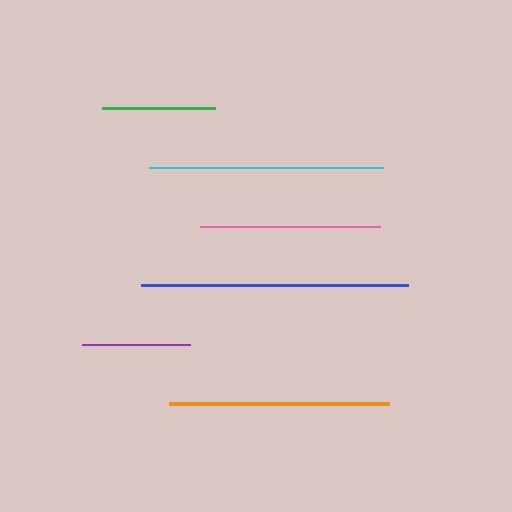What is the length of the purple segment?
The purple segment is approximately 108 pixels long.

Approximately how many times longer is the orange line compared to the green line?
The orange line is approximately 2.0 times the length of the green line.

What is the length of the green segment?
The green segment is approximately 113 pixels long.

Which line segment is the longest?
The blue line is the longest at approximately 267 pixels.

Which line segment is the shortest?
The purple line is the shortest at approximately 108 pixels.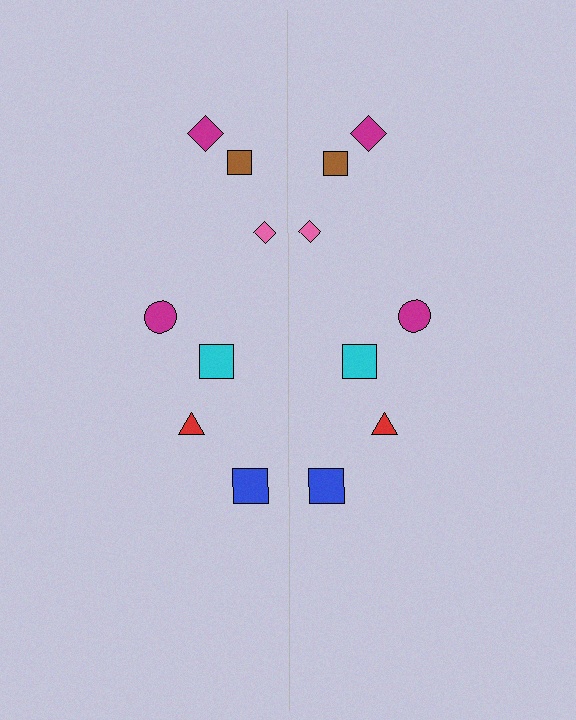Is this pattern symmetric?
Yes, this pattern has bilateral (reflection) symmetry.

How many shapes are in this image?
There are 14 shapes in this image.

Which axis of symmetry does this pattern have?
The pattern has a vertical axis of symmetry running through the center of the image.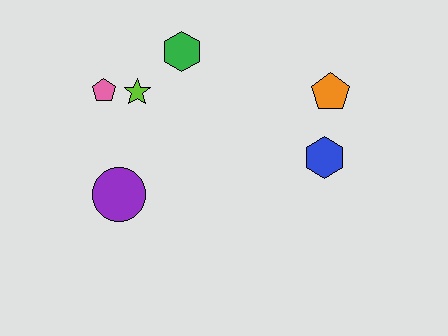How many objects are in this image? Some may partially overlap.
There are 6 objects.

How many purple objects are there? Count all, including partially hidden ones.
There is 1 purple object.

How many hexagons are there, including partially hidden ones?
There are 2 hexagons.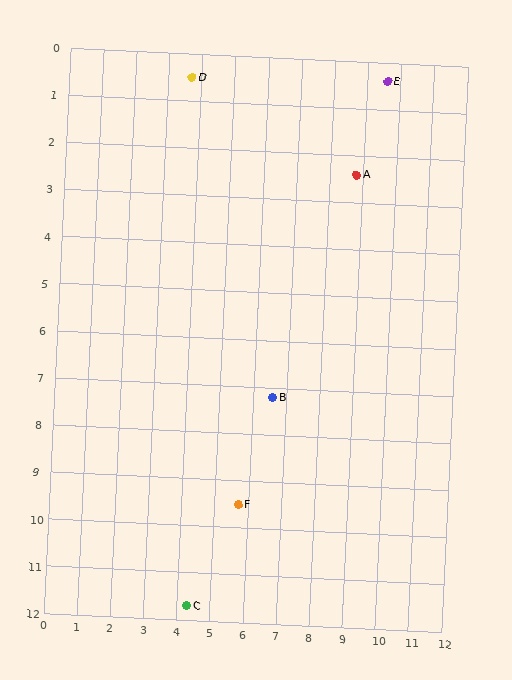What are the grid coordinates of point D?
Point D is at approximately (3.7, 0.5).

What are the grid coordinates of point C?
Point C is at approximately (4.3, 11.7).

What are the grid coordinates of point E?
Point E is at approximately (9.6, 0.4).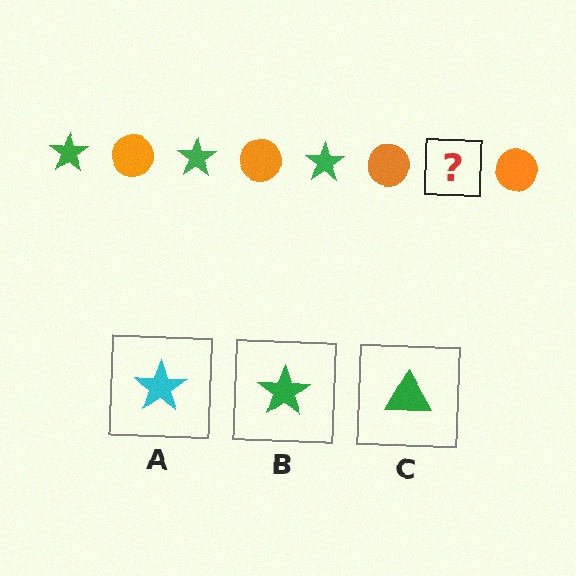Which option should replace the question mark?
Option B.